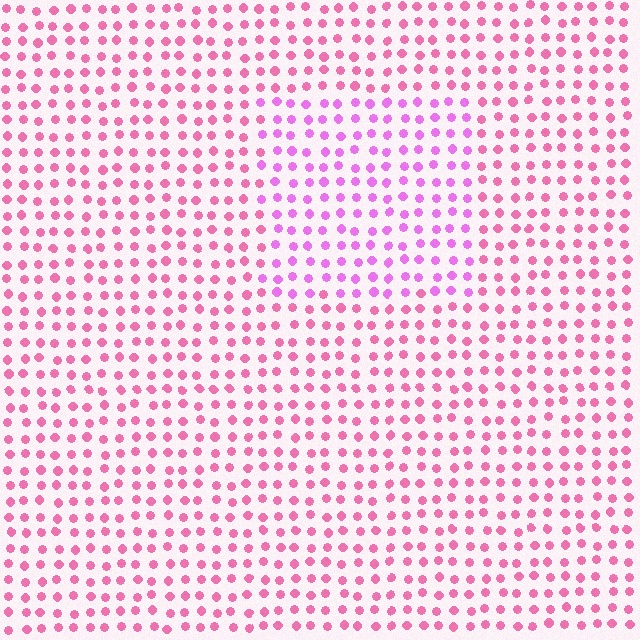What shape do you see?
I see a rectangle.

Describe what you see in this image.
The image is filled with small pink elements in a uniform arrangement. A rectangle-shaped region is visible where the elements are tinted to a slightly different hue, forming a subtle color boundary.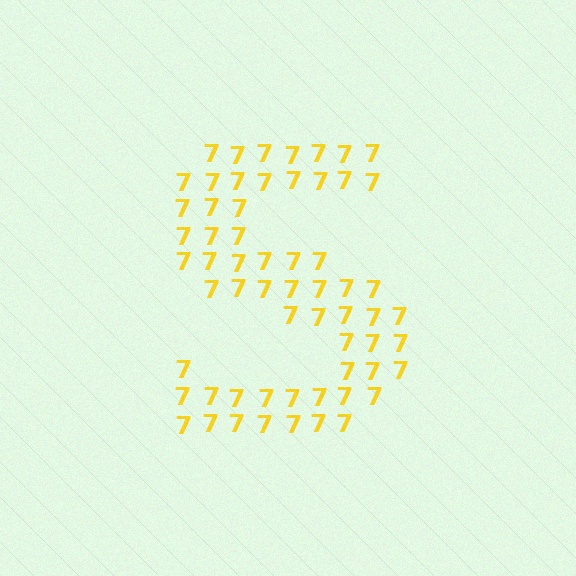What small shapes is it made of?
It is made of small digit 7's.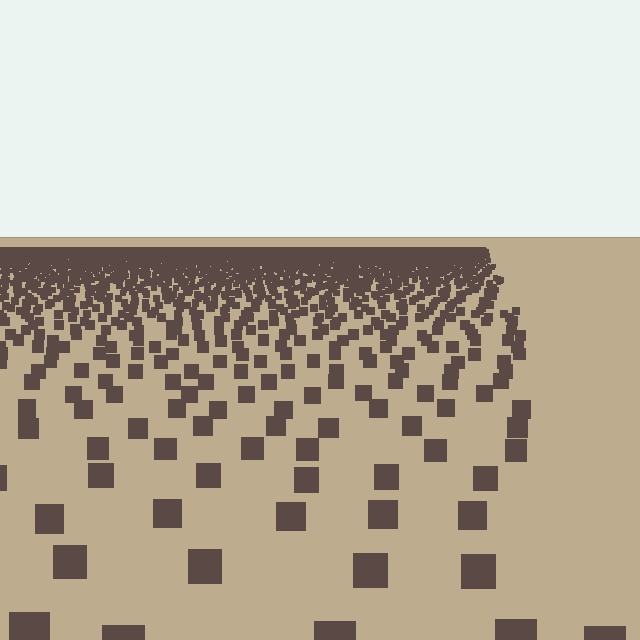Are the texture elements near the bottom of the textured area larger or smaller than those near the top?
Larger. Near the bottom, elements are closer to the viewer and appear at a bigger on-screen size.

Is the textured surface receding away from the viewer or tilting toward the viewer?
The surface is receding away from the viewer. Texture elements get smaller and denser toward the top.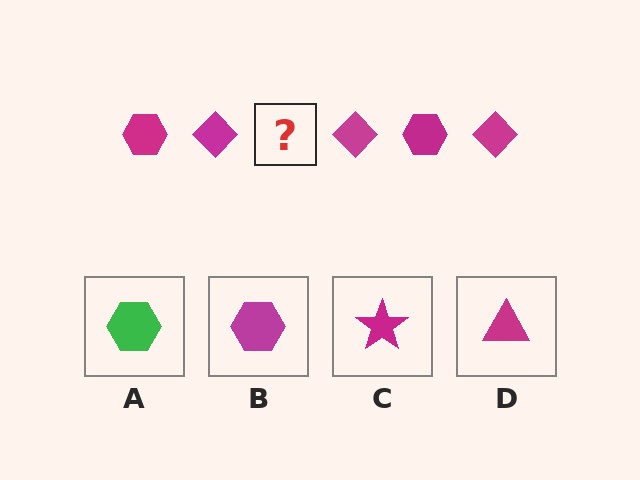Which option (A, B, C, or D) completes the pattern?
B.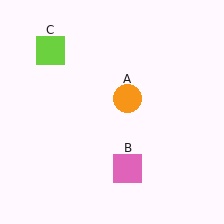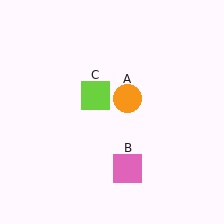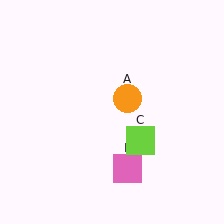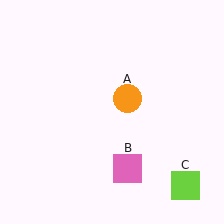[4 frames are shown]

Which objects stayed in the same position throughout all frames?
Orange circle (object A) and pink square (object B) remained stationary.